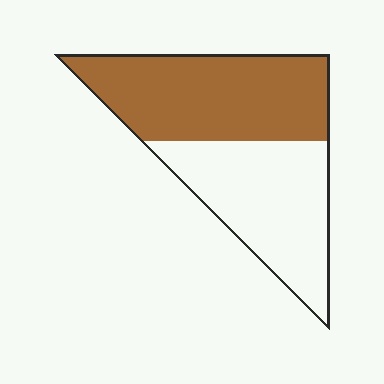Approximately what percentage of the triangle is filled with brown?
Approximately 55%.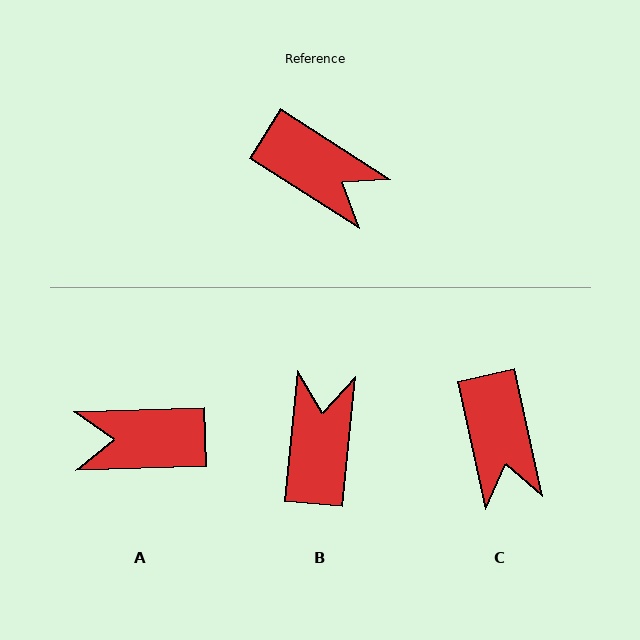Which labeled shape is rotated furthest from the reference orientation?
A, about 146 degrees away.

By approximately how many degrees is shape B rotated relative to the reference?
Approximately 117 degrees counter-clockwise.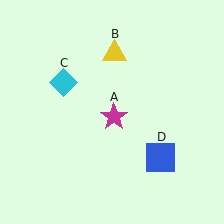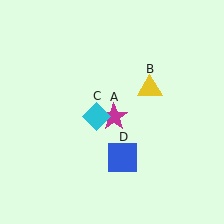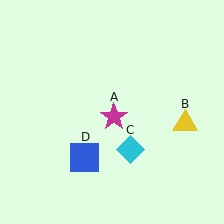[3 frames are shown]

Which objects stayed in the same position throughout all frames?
Magenta star (object A) remained stationary.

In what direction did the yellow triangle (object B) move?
The yellow triangle (object B) moved down and to the right.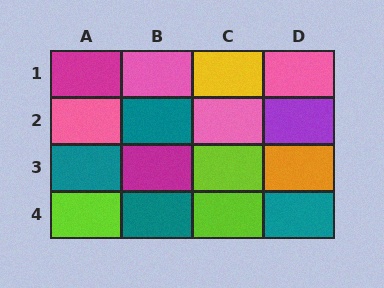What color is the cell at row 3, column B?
Magenta.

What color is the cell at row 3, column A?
Teal.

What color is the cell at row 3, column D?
Orange.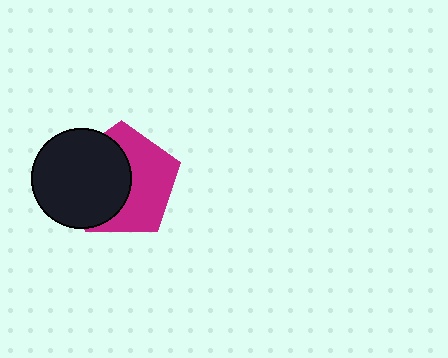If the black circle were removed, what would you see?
You would see the complete magenta pentagon.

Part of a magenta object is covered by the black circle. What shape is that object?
It is a pentagon.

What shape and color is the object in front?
The object in front is a black circle.